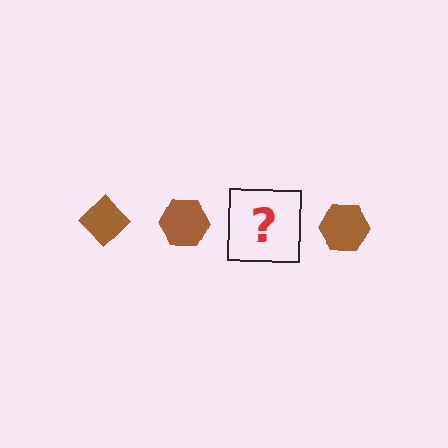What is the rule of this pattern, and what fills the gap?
The rule is that the pattern cycles through diamond, hexagon shapes in brown. The gap should be filled with a brown diamond.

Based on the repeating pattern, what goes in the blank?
The blank should be a brown diamond.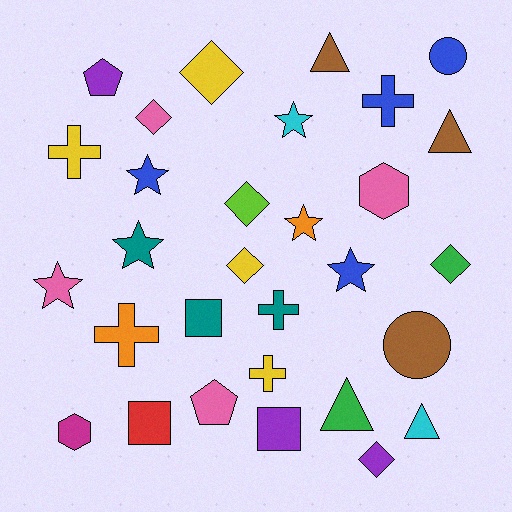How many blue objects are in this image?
There are 4 blue objects.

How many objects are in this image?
There are 30 objects.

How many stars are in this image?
There are 6 stars.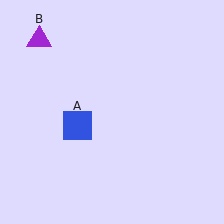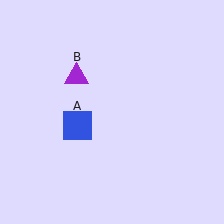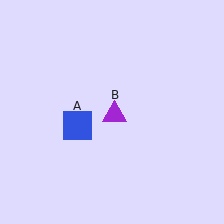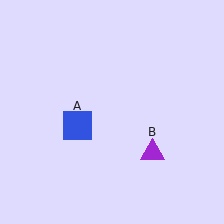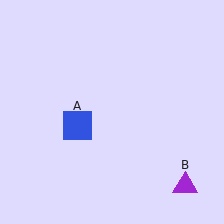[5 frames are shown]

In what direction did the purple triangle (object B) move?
The purple triangle (object B) moved down and to the right.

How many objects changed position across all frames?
1 object changed position: purple triangle (object B).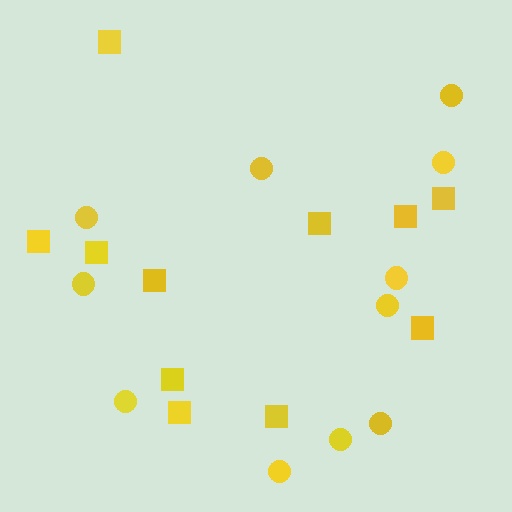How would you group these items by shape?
There are 2 groups: one group of squares (11) and one group of circles (11).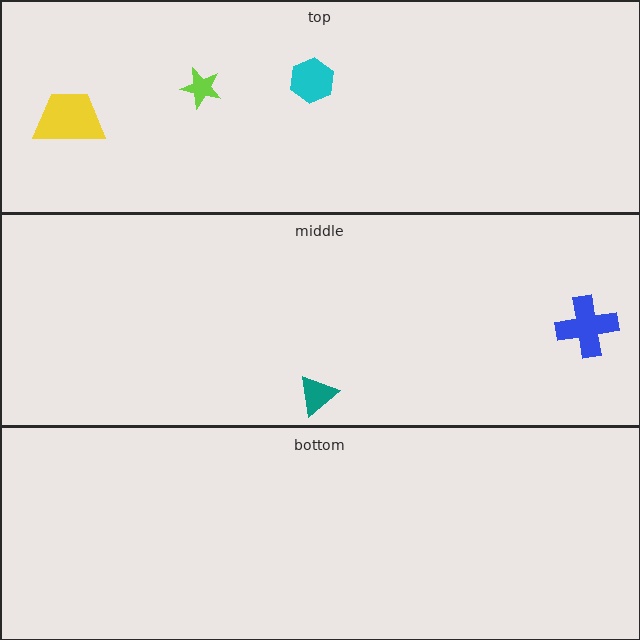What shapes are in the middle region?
The teal triangle, the blue cross.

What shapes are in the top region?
The lime star, the cyan hexagon, the yellow trapezoid.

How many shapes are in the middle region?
2.